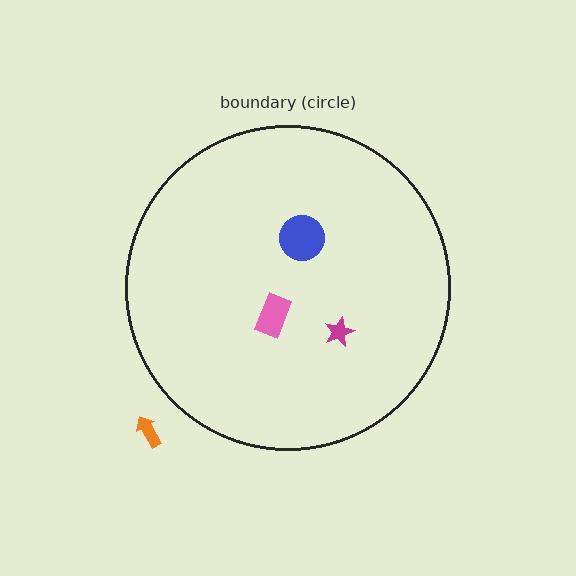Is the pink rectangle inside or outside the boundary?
Inside.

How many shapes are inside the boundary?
3 inside, 1 outside.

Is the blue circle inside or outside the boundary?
Inside.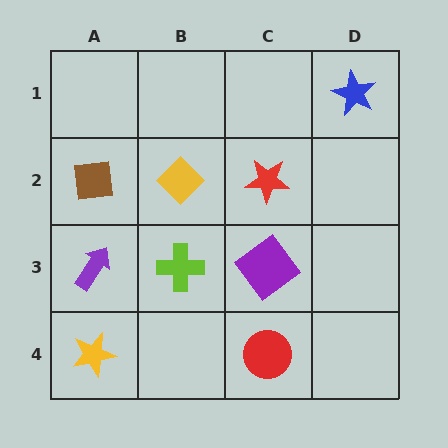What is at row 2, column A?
A brown square.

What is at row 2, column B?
A yellow diamond.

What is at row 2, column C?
A red star.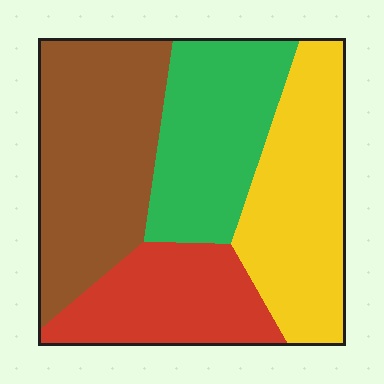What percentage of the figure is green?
Green covers about 25% of the figure.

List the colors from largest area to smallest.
From largest to smallest: brown, yellow, green, red.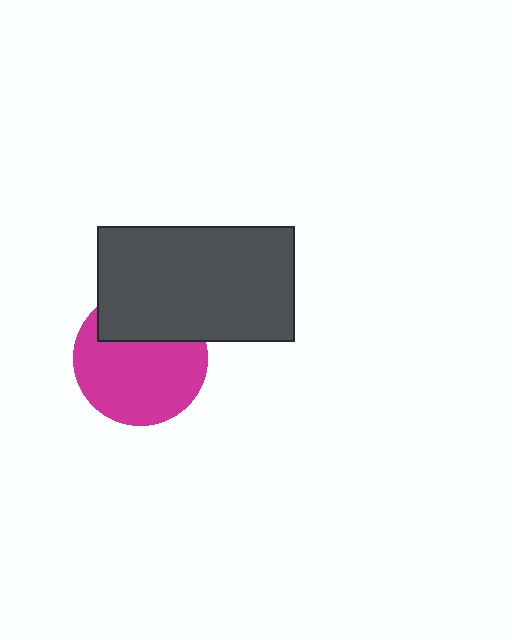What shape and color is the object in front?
The object in front is a dark gray rectangle.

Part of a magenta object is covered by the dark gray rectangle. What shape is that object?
It is a circle.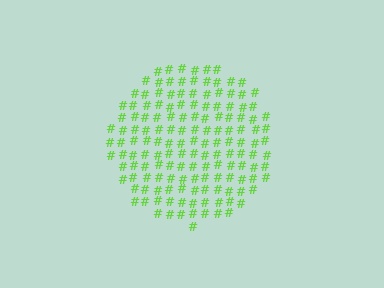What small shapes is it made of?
It is made of small hash symbols.